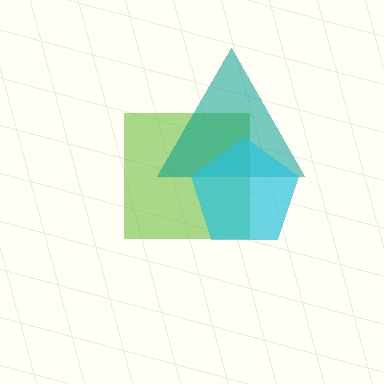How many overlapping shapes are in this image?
There are 3 overlapping shapes in the image.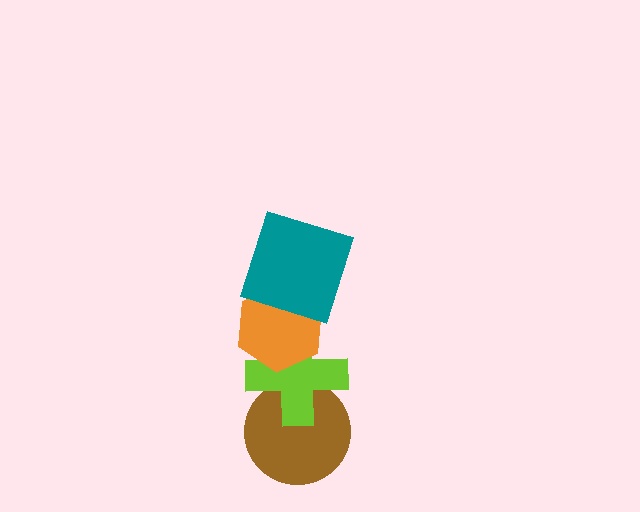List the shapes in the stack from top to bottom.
From top to bottom: the teal square, the orange hexagon, the lime cross, the brown circle.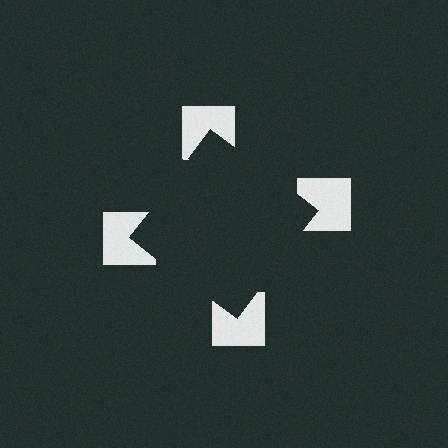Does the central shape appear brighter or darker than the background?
It typically appears slightly darker than the background, even though no actual brightness change is drawn.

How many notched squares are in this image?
There are 4 — one at each vertex of the illusory square.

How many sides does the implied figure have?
4 sides.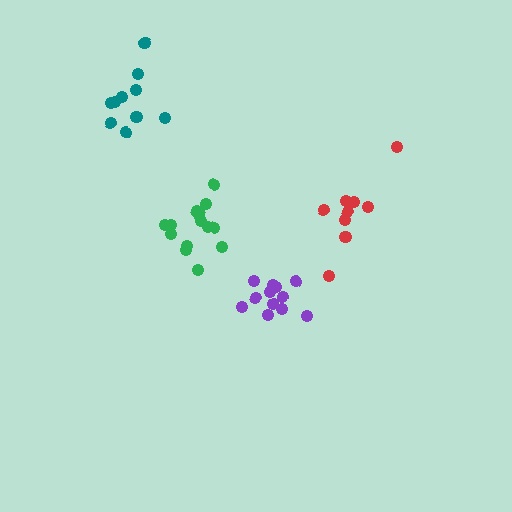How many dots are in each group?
Group 1: 14 dots, Group 2: 9 dots, Group 3: 10 dots, Group 4: 12 dots (45 total).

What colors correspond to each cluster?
The clusters are colored: green, red, teal, purple.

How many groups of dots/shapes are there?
There are 4 groups.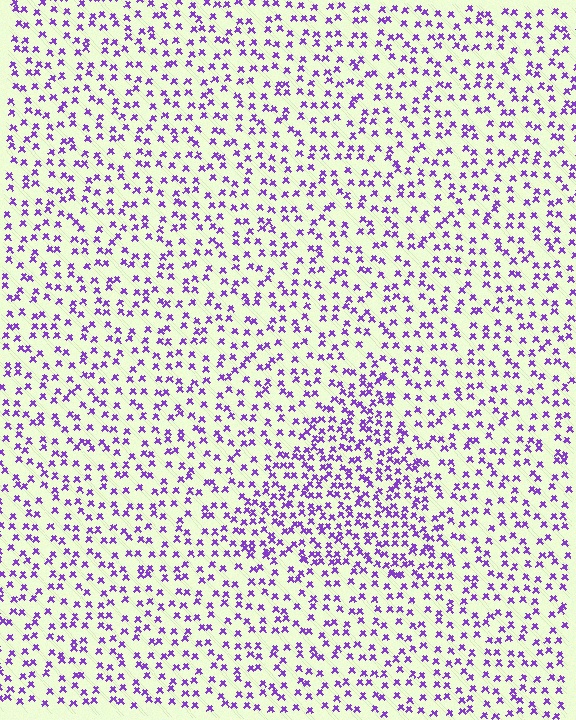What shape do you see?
I see a triangle.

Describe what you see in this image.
The image contains small purple elements arranged at two different densities. A triangle-shaped region is visible where the elements are more densely packed than the surrounding area.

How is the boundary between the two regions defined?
The boundary is defined by a change in element density (approximately 1.8x ratio). All elements are the same color, size, and shape.